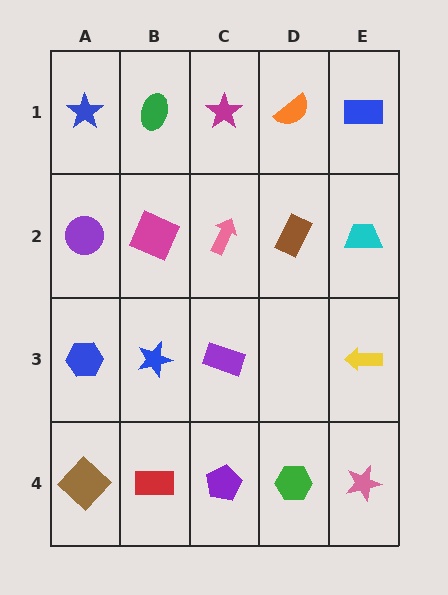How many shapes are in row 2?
5 shapes.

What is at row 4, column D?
A green hexagon.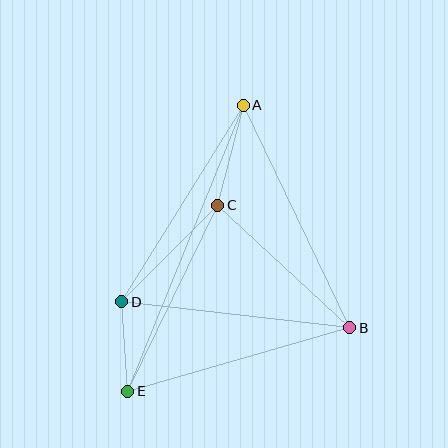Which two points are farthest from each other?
Points A and E are farthest from each other.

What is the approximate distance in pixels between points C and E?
The distance between C and E is approximately 207 pixels.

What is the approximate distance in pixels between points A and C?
The distance between A and C is approximately 103 pixels.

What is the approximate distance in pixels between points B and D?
The distance between B and D is approximately 230 pixels.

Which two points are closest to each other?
Points D and E are closest to each other.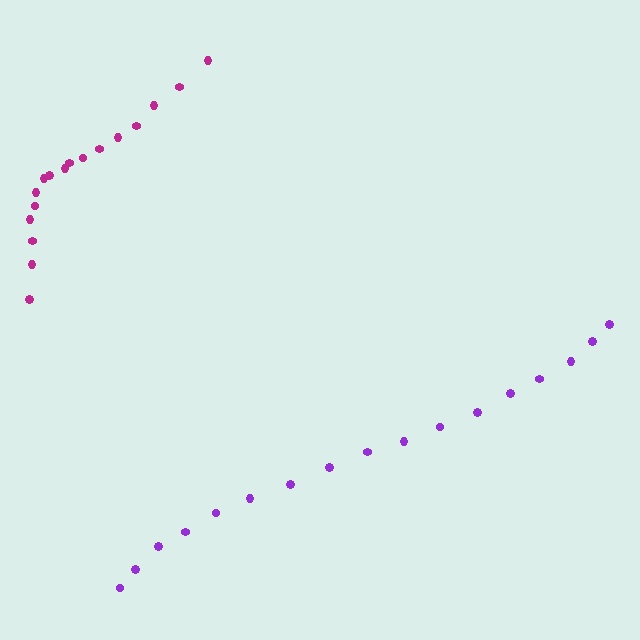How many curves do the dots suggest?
There are 2 distinct paths.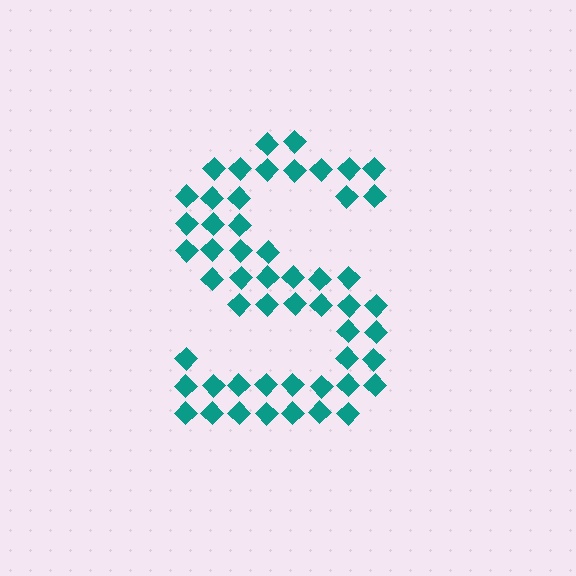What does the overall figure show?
The overall figure shows the letter S.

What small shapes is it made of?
It is made of small diamonds.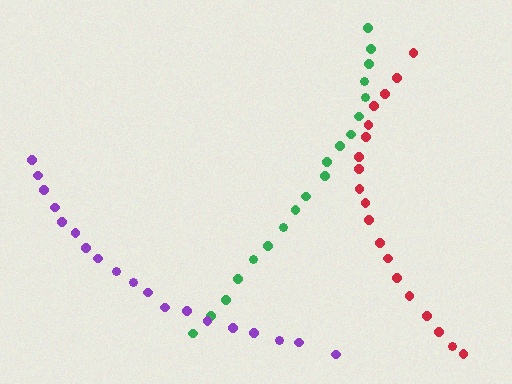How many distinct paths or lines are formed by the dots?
There are 3 distinct paths.